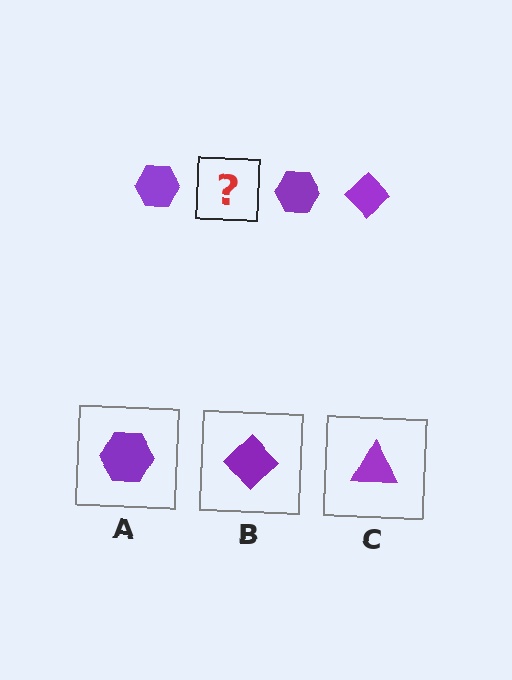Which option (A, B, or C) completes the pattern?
B.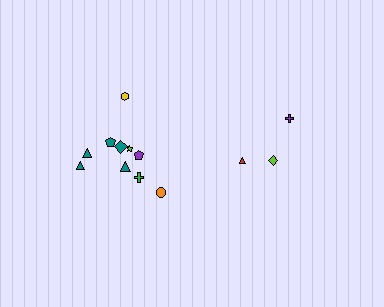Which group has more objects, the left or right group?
The left group.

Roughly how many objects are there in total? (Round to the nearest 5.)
Roughly 15 objects in total.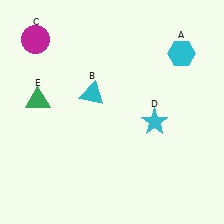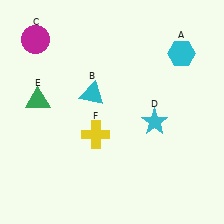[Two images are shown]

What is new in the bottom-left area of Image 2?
A yellow cross (F) was added in the bottom-left area of Image 2.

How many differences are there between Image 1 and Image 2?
There is 1 difference between the two images.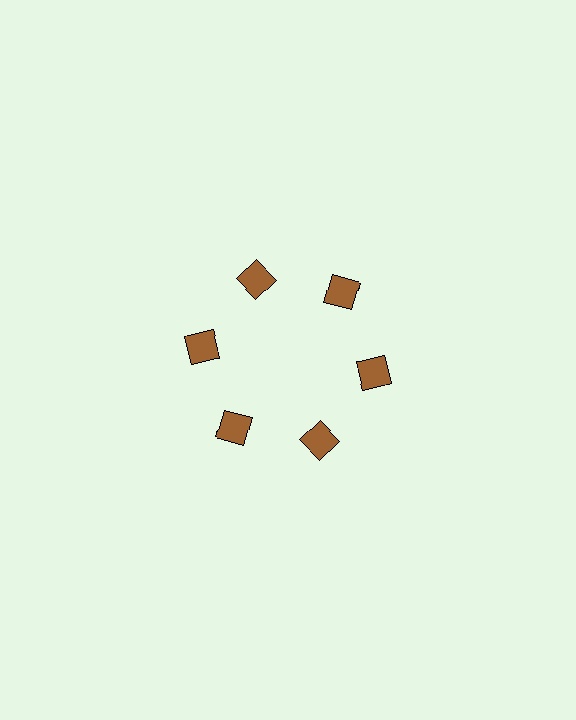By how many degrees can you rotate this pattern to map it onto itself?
The pattern maps onto itself every 60 degrees of rotation.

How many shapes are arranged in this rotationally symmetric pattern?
There are 6 shapes, arranged in 6 groups of 1.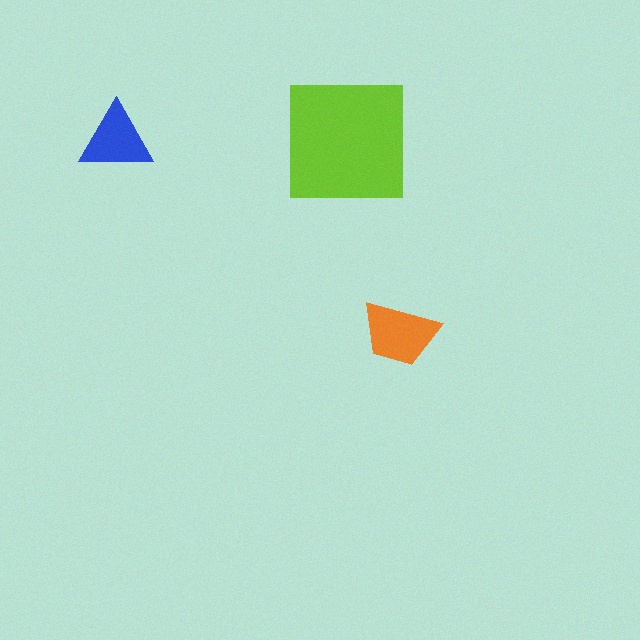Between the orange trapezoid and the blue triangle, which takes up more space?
The orange trapezoid.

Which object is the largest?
The lime square.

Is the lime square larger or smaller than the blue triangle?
Larger.